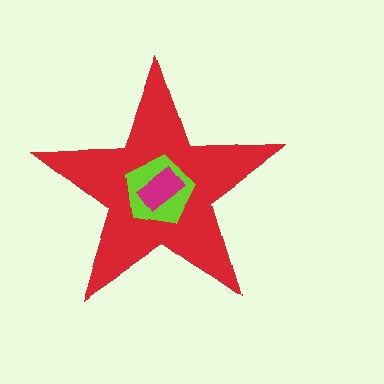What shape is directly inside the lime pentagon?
The magenta rectangle.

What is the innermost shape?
The magenta rectangle.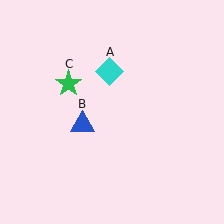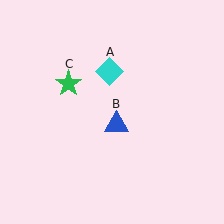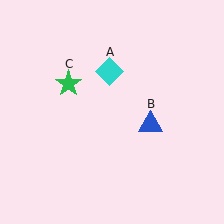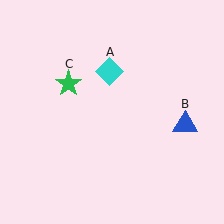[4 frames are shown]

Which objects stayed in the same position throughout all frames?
Cyan diamond (object A) and green star (object C) remained stationary.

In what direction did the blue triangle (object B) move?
The blue triangle (object B) moved right.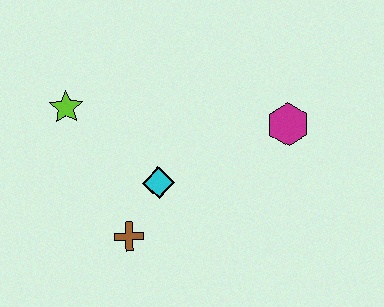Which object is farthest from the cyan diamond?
The magenta hexagon is farthest from the cyan diamond.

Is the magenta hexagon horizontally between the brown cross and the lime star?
No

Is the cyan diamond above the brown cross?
Yes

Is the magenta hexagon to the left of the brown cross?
No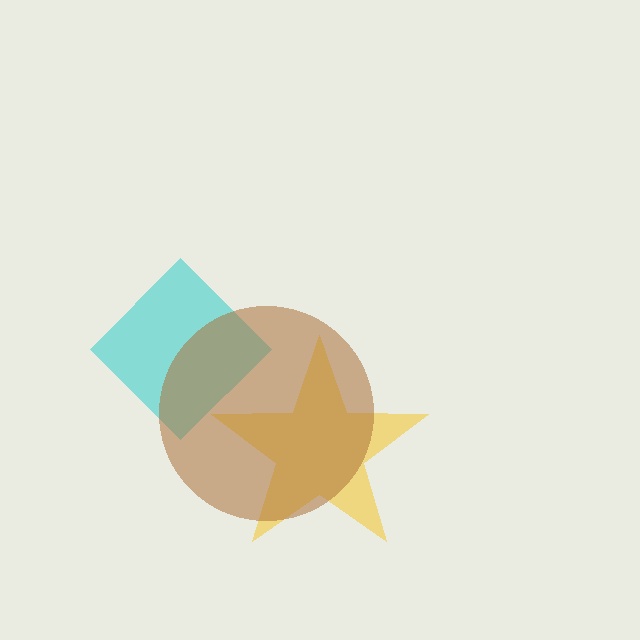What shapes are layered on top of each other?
The layered shapes are: a cyan diamond, a yellow star, a brown circle.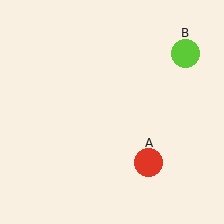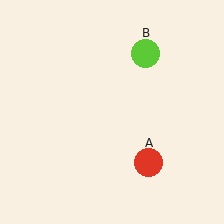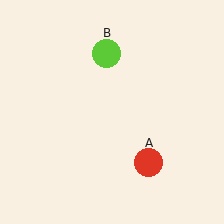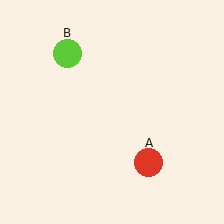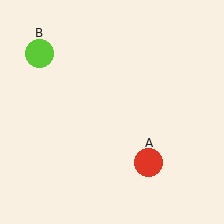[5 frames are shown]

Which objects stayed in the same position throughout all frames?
Red circle (object A) remained stationary.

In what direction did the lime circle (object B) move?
The lime circle (object B) moved left.